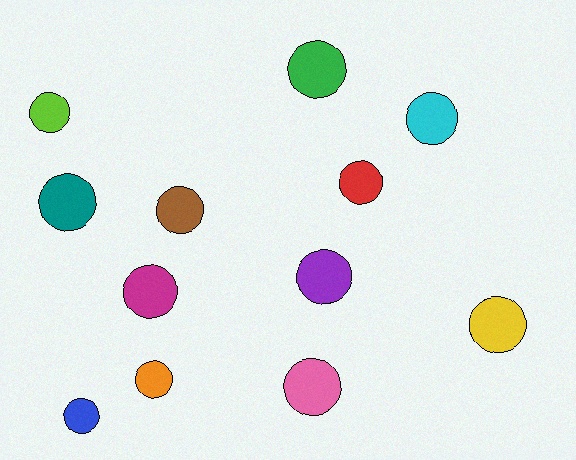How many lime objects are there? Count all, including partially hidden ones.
There is 1 lime object.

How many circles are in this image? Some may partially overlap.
There are 12 circles.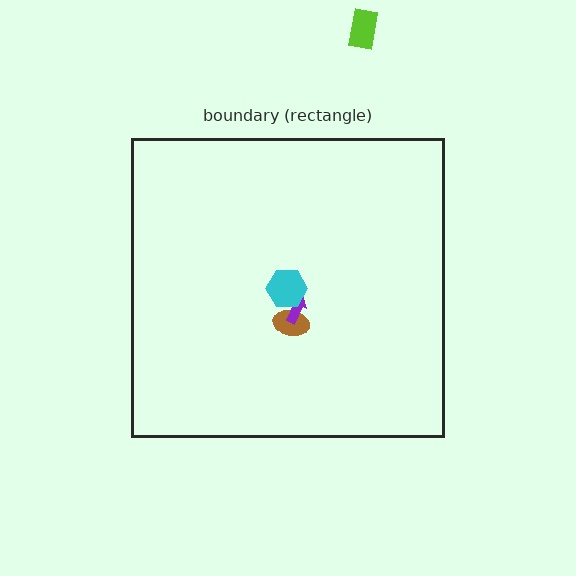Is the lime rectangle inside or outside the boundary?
Outside.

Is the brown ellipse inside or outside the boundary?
Inside.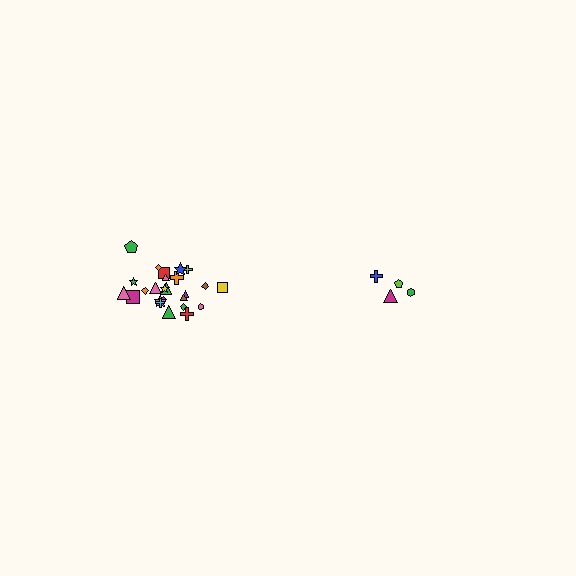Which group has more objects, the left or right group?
The left group.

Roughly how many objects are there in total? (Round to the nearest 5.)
Roughly 30 objects in total.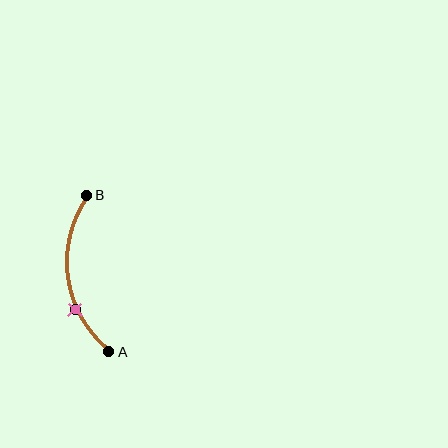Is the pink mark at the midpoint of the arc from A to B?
No. The pink mark lies on the arc but is closer to endpoint A. The arc midpoint would be at the point on the curve equidistant along the arc from both A and B.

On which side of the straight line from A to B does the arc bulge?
The arc bulges to the left of the straight line connecting A and B.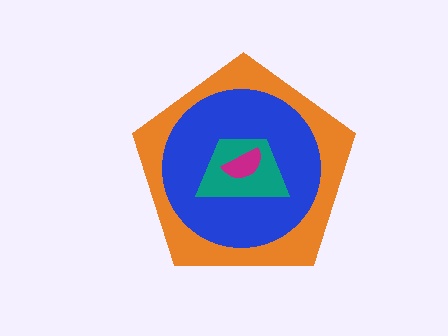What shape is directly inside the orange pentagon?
The blue circle.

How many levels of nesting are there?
4.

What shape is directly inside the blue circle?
The teal trapezoid.